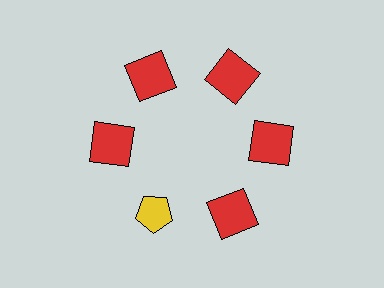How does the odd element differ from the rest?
It differs in both color (yellow instead of red) and shape (pentagon instead of square).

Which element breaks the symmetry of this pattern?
The yellow pentagon at roughly the 7 o'clock position breaks the symmetry. All other shapes are red squares.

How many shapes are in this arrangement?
There are 6 shapes arranged in a ring pattern.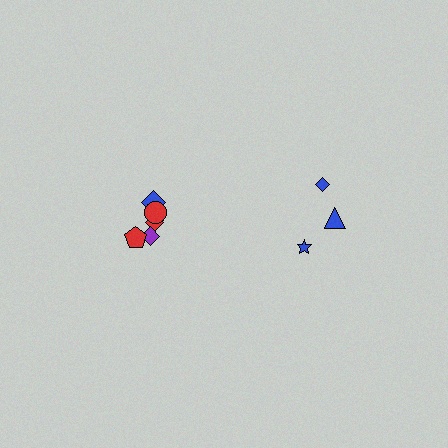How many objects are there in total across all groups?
There are 8 objects.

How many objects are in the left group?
There are 5 objects.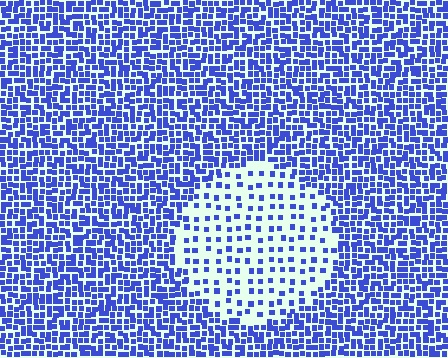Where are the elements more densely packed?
The elements are more densely packed outside the circle boundary.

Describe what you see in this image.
The image contains small blue elements arranged at two different densities. A circle-shaped region is visible where the elements are less densely packed than the surrounding area.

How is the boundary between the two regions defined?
The boundary is defined by a change in element density (approximately 2.7x ratio). All elements are the same color, size, and shape.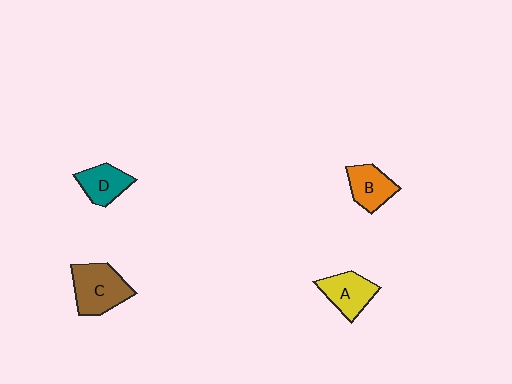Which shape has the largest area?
Shape C (brown).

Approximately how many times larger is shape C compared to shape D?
Approximately 1.5 times.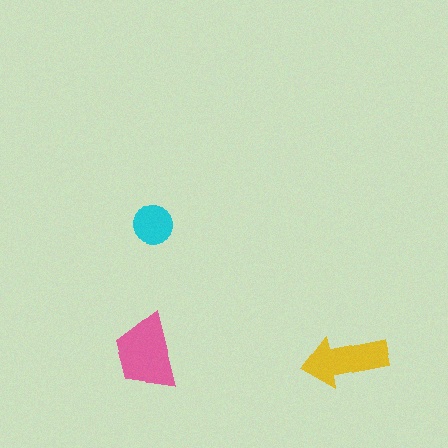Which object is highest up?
The cyan circle is topmost.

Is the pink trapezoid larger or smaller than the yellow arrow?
Larger.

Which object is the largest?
The pink trapezoid.